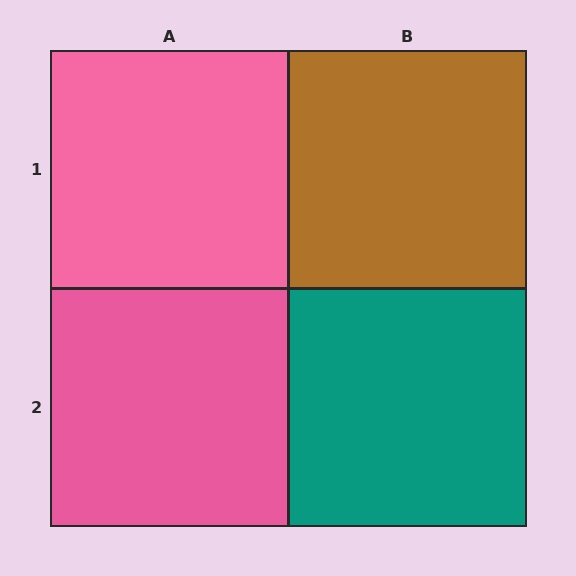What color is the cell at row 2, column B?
Teal.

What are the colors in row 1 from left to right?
Pink, brown.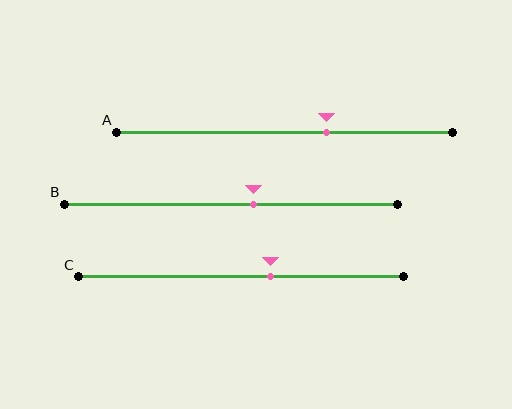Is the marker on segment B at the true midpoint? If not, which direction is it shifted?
No, the marker on segment B is shifted to the right by about 7% of the segment length.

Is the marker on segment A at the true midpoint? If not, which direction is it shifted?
No, the marker on segment A is shifted to the right by about 12% of the segment length.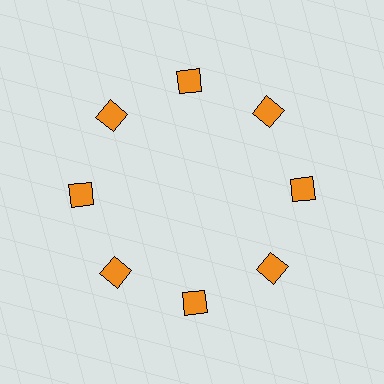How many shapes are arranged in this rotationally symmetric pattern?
There are 8 shapes, arranged in 8 groups of 1.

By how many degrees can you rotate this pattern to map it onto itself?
The pattern maps onto itself every 45 degrees of rotation.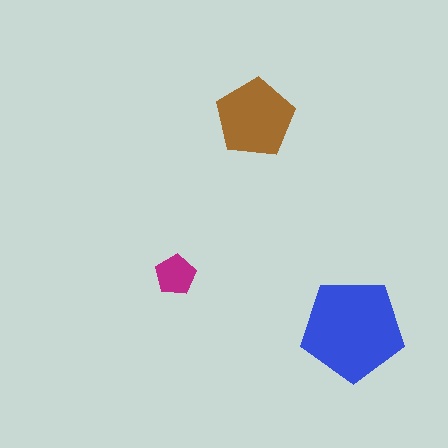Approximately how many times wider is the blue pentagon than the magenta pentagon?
About 2.5 times wider.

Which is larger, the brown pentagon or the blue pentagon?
The blue one.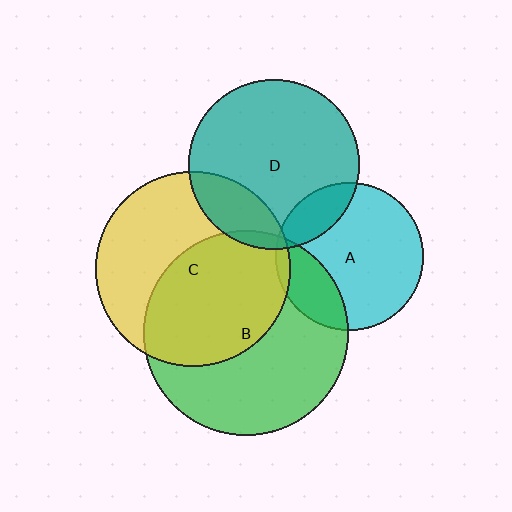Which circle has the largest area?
Circle B (green).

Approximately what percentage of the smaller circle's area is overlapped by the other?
Approximately 5%.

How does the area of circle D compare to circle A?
Approximately 1.3 times.